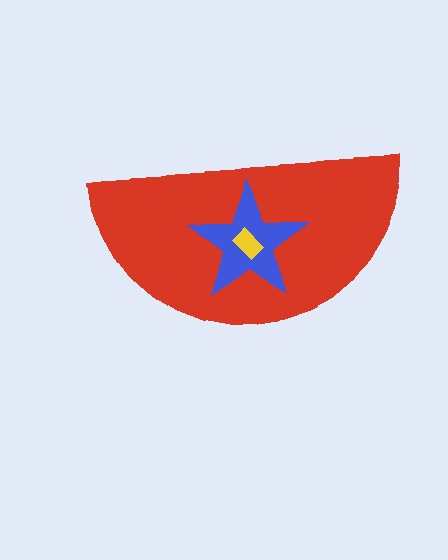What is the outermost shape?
The red semicircle.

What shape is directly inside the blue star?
The yellow rectangle.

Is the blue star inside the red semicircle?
Yes.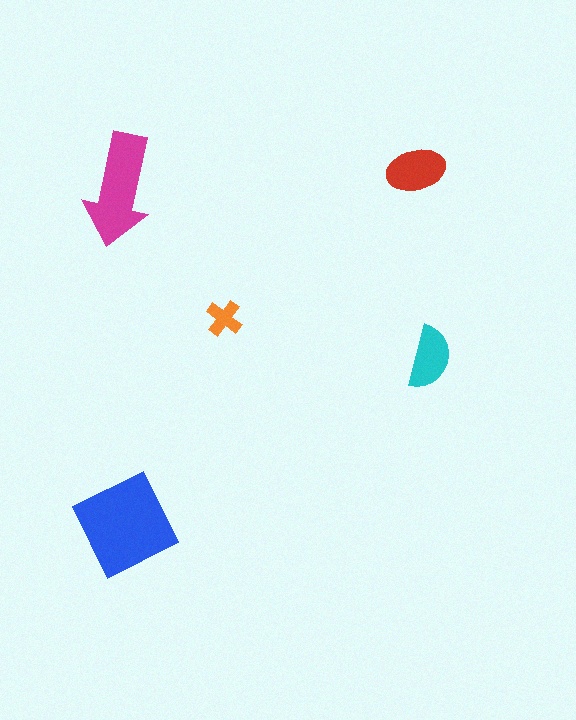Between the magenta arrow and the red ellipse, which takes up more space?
The magenta arrow.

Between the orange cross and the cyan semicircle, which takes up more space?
The cyan semicircle.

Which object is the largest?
The blue diamond.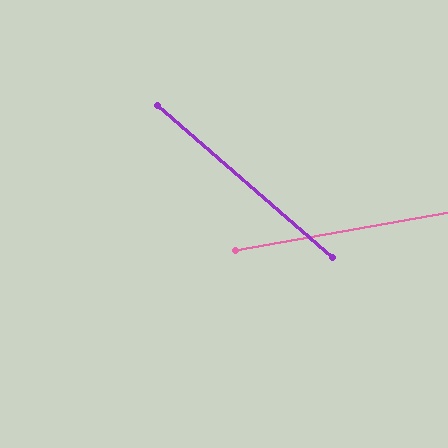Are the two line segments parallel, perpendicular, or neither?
Neither parallel nor perpendicular — they differ by about 51°.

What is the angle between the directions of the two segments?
Approximately 51 degrees.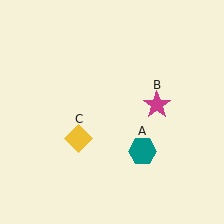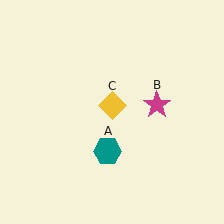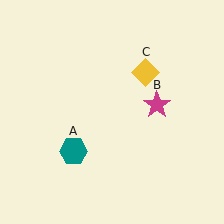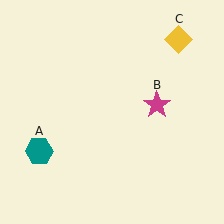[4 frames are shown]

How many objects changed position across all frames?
2 objects changed position: teal hexagon (object A), yellow diamond (object C).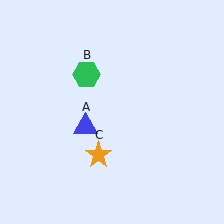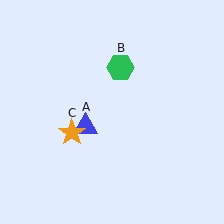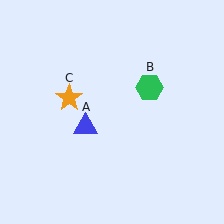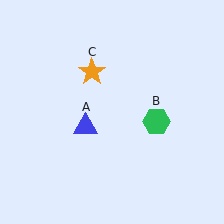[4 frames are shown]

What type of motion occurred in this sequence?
The green hexagon (object B), orange star (object C) rotated clockwise around the center of the scene.